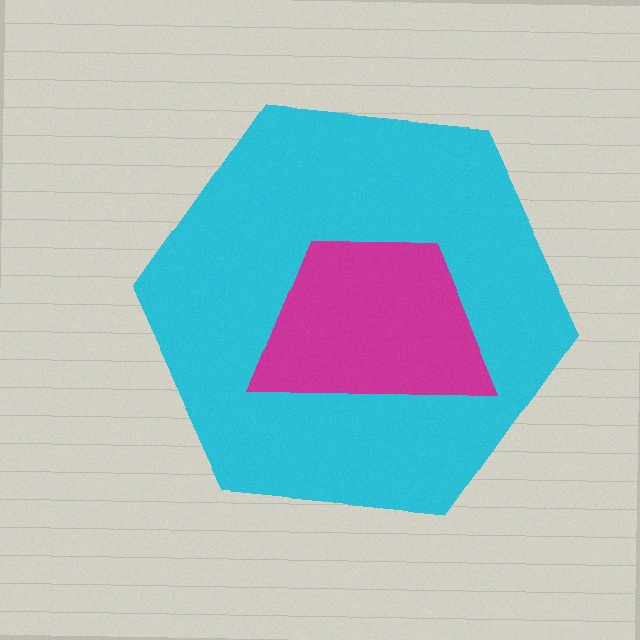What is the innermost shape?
The magenta trapezoid.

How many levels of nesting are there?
2.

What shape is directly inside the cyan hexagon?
The magenta trapezoid.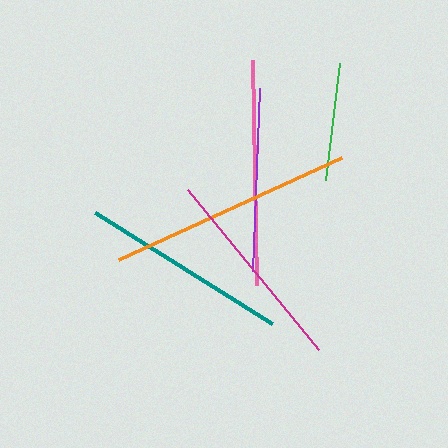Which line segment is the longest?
The orange line is the longest at approximately 245 pixels.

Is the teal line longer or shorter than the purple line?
The teal line is longer than the purple line.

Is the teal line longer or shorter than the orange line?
The orange line is longer than the teal line.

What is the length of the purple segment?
The purple segment is approximately 183 pixels long.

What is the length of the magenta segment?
The magenta segment is approximately 207 pixels long.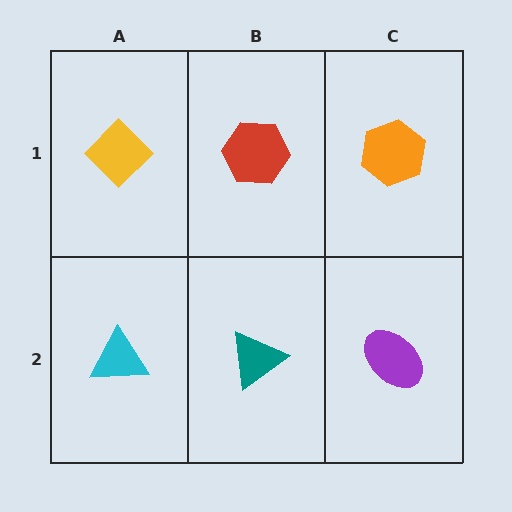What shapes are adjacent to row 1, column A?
A cyan triangle (row 2, column A), a red hexagon (row 1, column B).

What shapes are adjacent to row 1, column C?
A purple ellipse (row 2, column C), a red hexagon (row 1, column B).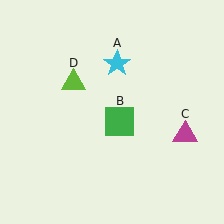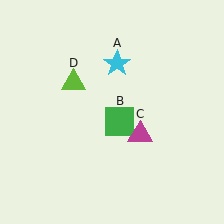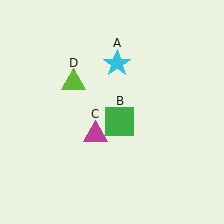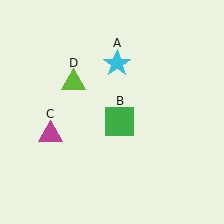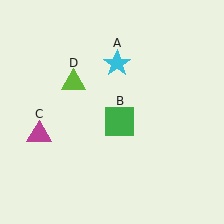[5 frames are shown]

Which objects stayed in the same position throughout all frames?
Cyan star (object A) and green square (object B) and lime triangle (object D) remained stationary.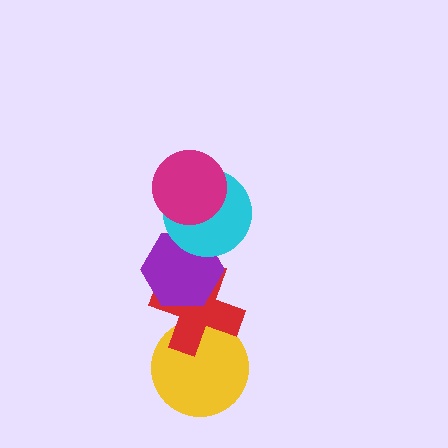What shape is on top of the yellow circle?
The red cross is on top of the yellow circle.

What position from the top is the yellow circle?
The yellow circle is 5th from the top.